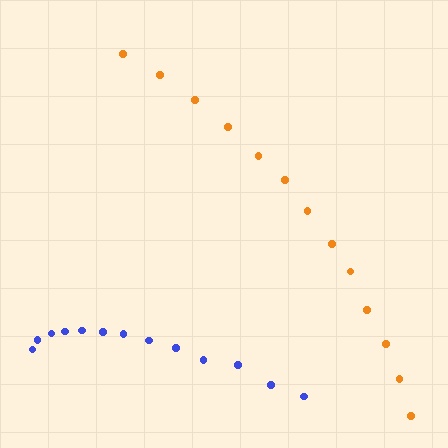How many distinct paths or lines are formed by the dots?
There are 2 distinct paths.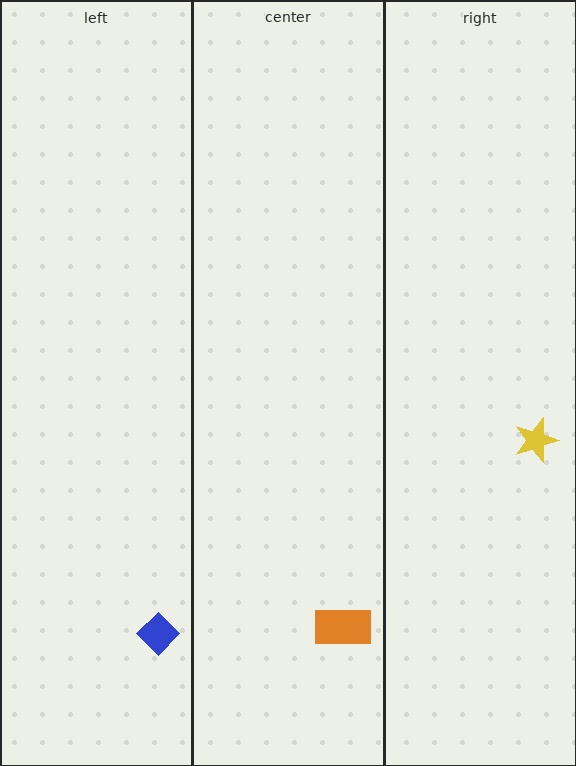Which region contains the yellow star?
The right region.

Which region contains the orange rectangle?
The center region.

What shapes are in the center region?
The orange rectangle.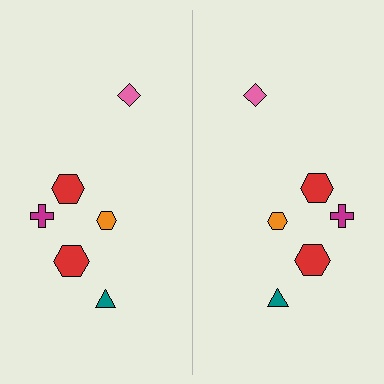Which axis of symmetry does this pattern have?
The pattern has a vertical axis of symmetry running through the center of the image.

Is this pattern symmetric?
Yes, this pattern has bilateral (reflection) symmetry.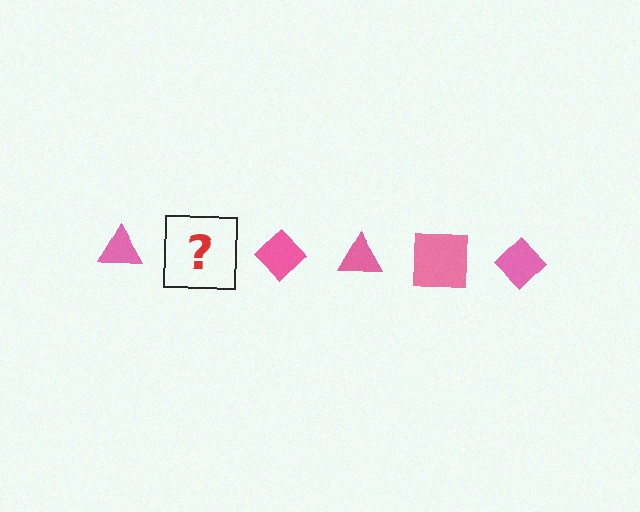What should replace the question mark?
The question mark should be replaced with a pink square.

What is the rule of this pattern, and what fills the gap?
The rule is that the pattern cycles through triangle, square, diamond shapes in pink. The gap should be filled with a pink square.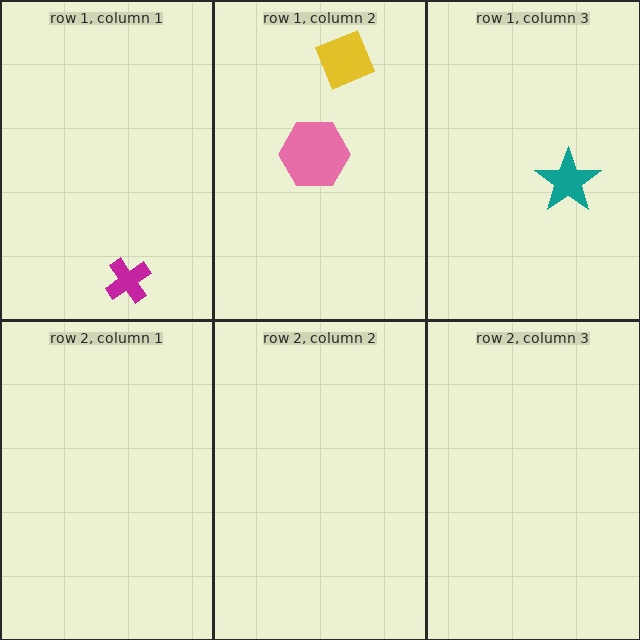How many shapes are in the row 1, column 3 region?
1.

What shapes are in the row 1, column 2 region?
The pink hexagon, the yellow diamond.